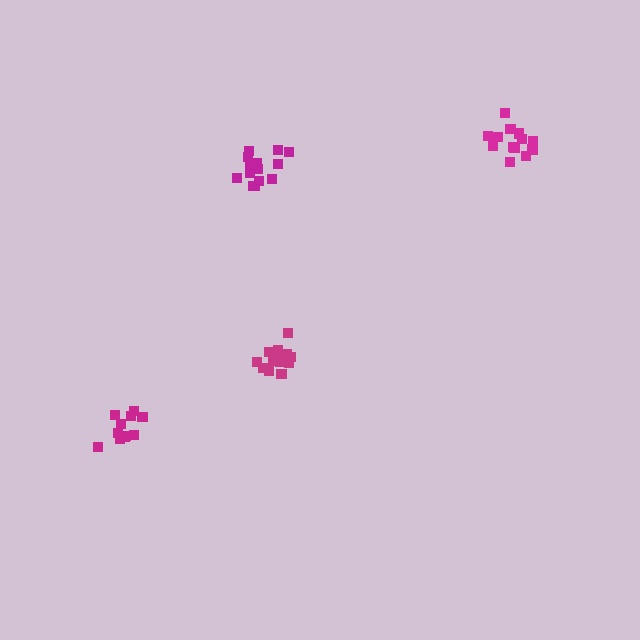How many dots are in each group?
Group 1: 15 dots, Group 2: 14 dots, Group 3: 14 dots, Group 4: 11 dots (54 total).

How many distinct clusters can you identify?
There are 4 distinct clusters.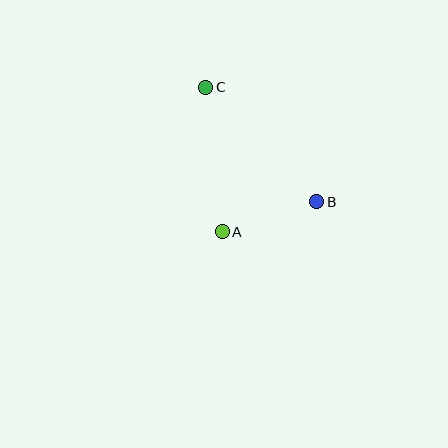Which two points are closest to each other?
Points A and B are closest to each other.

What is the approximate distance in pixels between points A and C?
The distance between A and C is approximately 146 pixels.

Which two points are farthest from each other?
Points B and C are farthest from each other.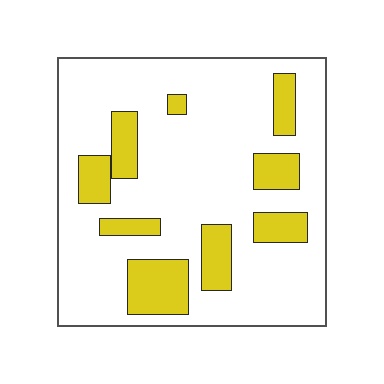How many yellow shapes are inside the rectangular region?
9.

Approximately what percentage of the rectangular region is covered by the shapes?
Approximately 20%.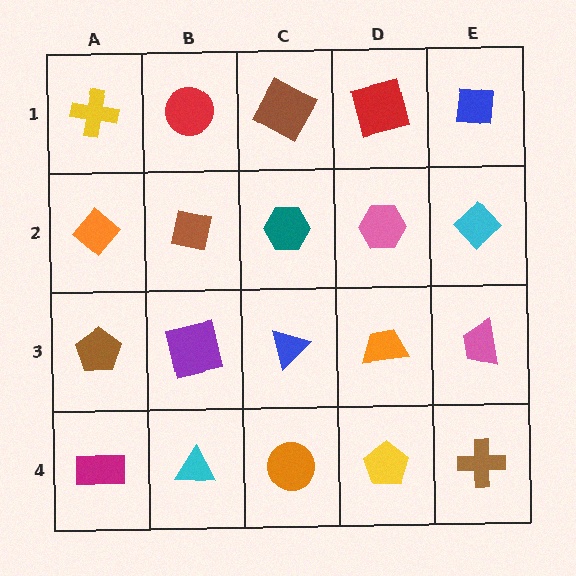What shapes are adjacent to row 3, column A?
An orange diamond (row 2, column A), a magenta rectangle (row 4, column A), a purple square (row 3, column B).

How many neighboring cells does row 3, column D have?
4.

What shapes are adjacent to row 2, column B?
A red circle (row 1, column B), a purple square (row 3, column B), an orange diamond (row 2, column A), a teal hexagon (row 2, column C).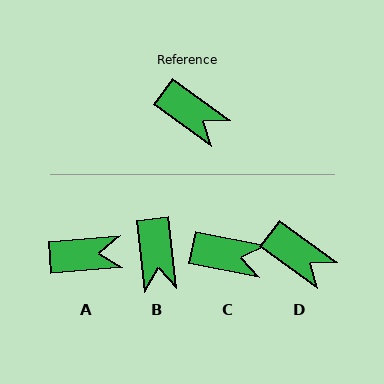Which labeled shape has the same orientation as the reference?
D.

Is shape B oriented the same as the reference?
No, it is off by about 47 degrees.